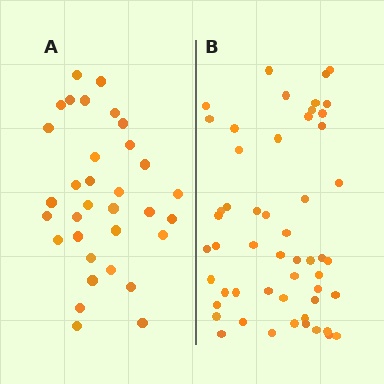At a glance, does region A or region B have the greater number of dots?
Region B (the right region) has more dots.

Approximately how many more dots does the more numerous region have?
Region B has approximately 20 more dots than region A.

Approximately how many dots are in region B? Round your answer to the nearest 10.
About 50 dots. (The exact count is 53, which rounds to 50.)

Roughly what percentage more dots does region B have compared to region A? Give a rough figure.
About 60% more.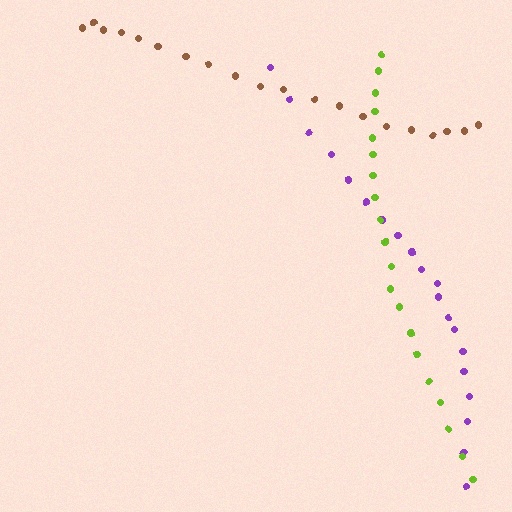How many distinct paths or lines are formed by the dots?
There are 3 distinct paths.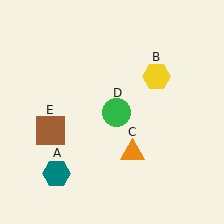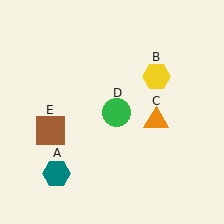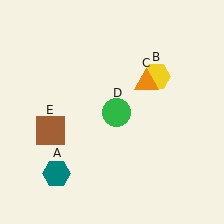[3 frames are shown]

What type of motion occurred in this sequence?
The orange triangle (object C) rotated counterclockwise around the center of the scene.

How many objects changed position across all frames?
1 object changed position: orange triangle (object C).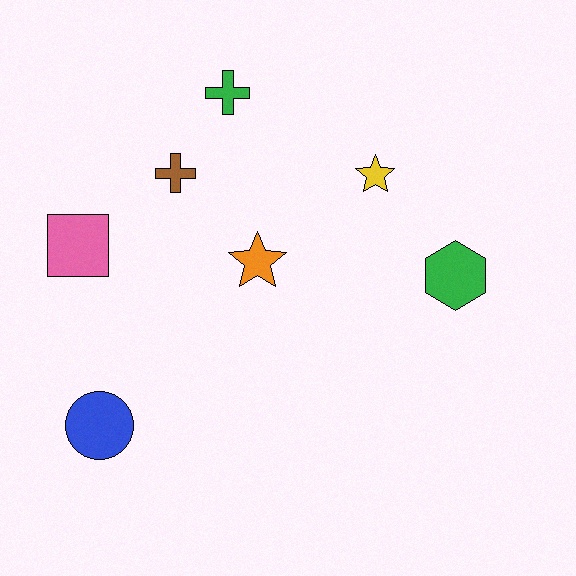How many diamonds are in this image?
There are no diamonds.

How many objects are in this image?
There are 7 objects.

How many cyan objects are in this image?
There are no cyan objects.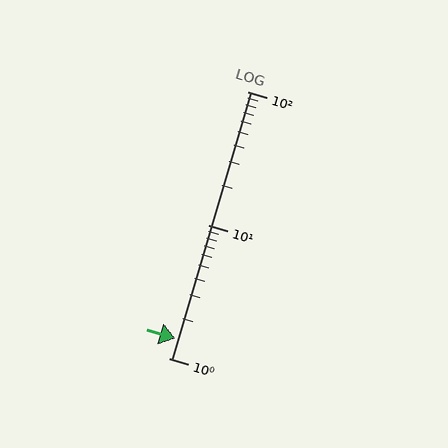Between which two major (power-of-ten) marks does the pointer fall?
The pointer is between 1 and 10.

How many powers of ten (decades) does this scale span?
The scale spans 2 decades, from 1 to 100.